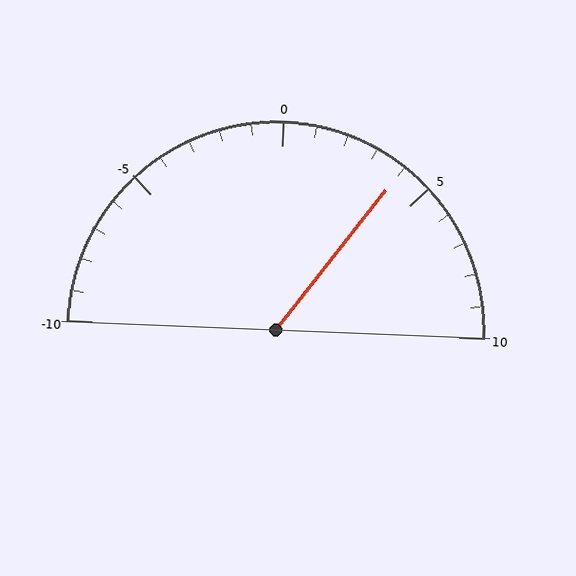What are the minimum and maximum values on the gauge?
The gauge ranges from -10 to 10.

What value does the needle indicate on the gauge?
The needle indicates approximately 4.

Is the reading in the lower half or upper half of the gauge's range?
The reading is in the upper half of the range (-10 to 10).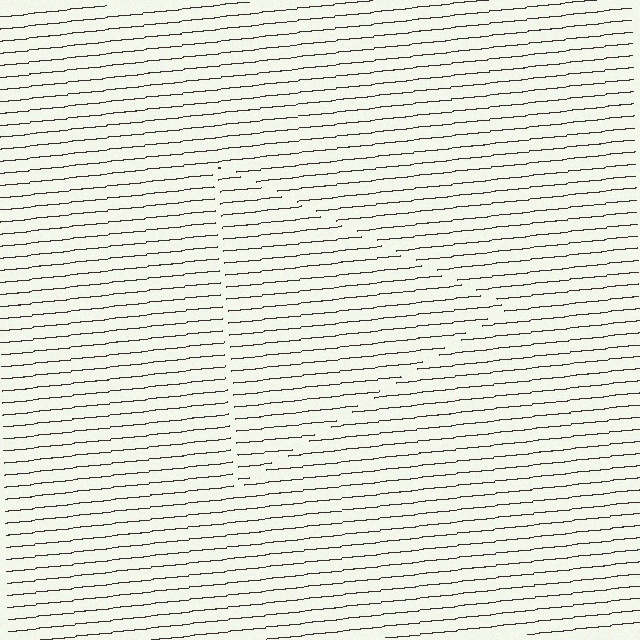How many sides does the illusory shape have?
3 sides — the line-ends trace a triangle.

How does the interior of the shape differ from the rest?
The interior of the shape contains the same grating, shifted by half a period — the contour is defined by the phase discontinuity where line-ends from the inner and outer gratings abut.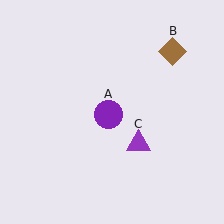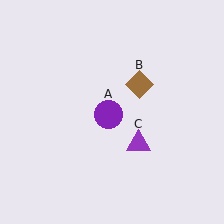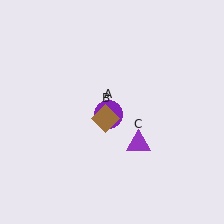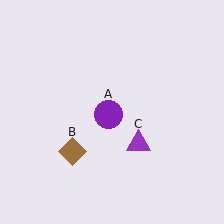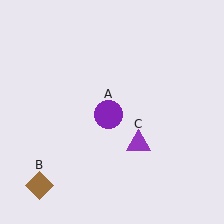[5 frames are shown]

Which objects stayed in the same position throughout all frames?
Purple circle (object A) and purple triangle (object C) remained stationary.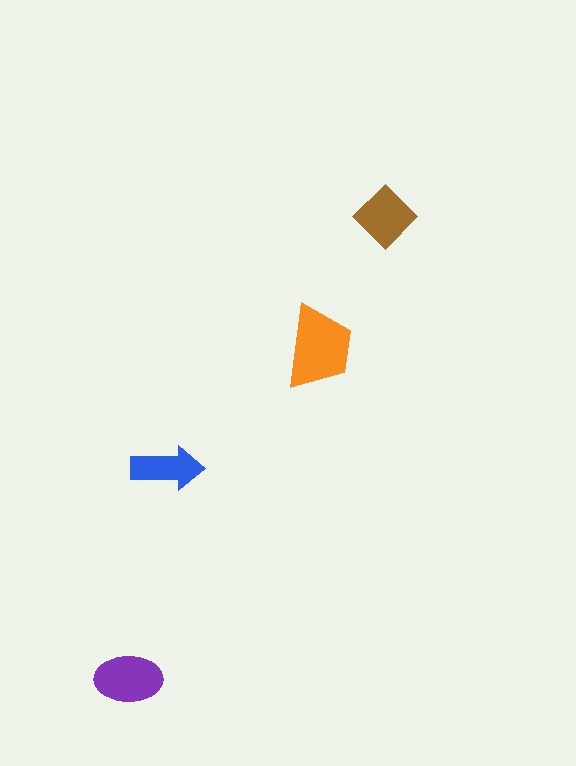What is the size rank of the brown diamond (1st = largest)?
3rd.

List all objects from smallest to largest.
The blue arrow, the brown diamond, the purple ellipse, the orange trapezoid.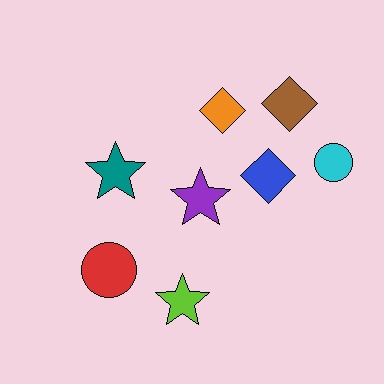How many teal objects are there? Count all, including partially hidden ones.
There is 1 teal object.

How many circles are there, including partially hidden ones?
There are 2 circles.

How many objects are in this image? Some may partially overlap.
There are 8 objects.